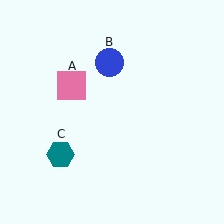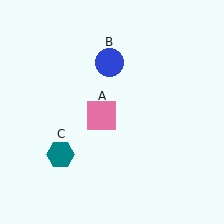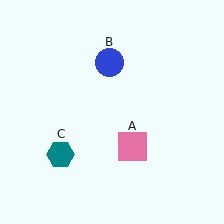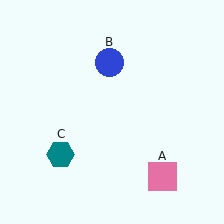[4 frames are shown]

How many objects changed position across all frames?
1 object changed position: pink square (object A).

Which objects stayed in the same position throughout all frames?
Blue circle (object B) and teal hexagon (object C) remained stationary.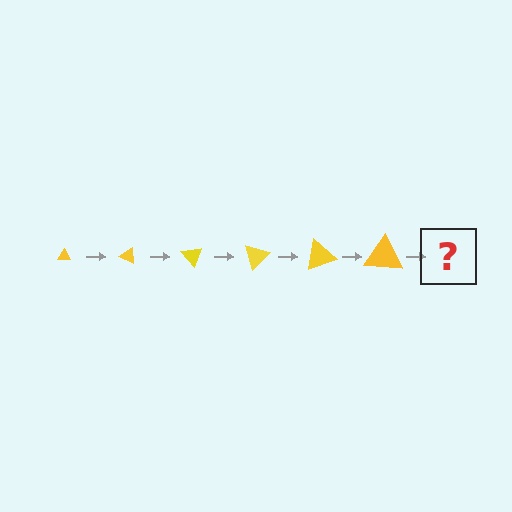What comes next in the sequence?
The next element should be a triangle, larger than the previous one and rotated 150 degrees from the start.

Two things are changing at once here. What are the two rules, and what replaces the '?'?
The two rules are that the triangle grows larger each step and it rotates 25 degrees each step. The '?' should be a triangle, larger than the previous one and rotated 150 degrees from the start.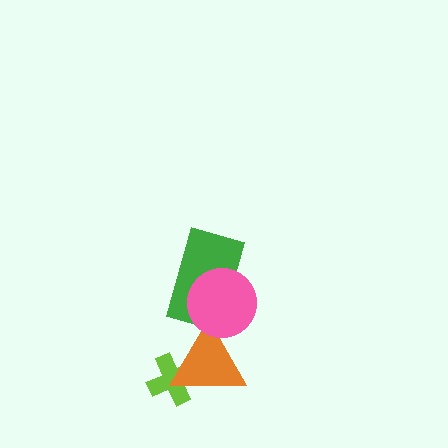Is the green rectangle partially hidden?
Yes, it is partially covered by another shape.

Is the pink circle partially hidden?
No, no other shape covers it.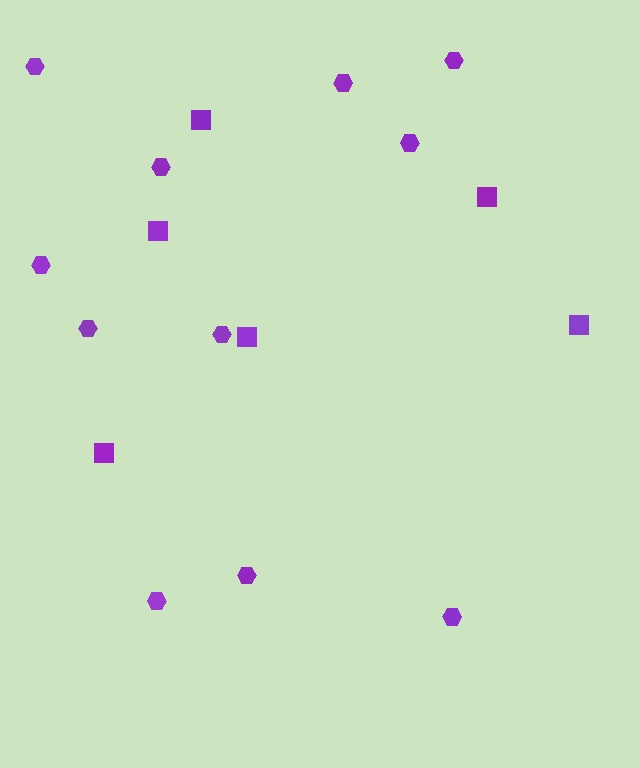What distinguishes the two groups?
There are 2 groups: one group of squares (6) and one group of hexagons (11).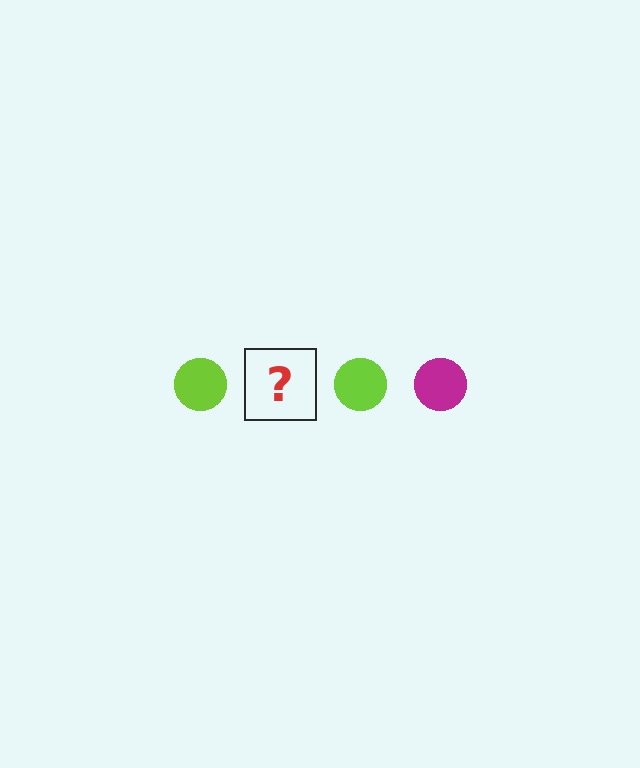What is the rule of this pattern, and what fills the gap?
The rule is that the pattern cycles through lime, magenta circles. The gap should be filled with a magenta circle.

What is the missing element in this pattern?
The missing element is a magenta circle.